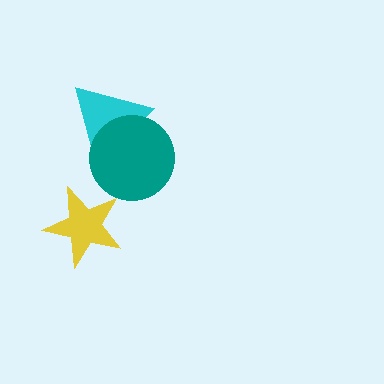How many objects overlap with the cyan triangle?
1 object overlaps with the cyan triangle.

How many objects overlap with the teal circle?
1 object overlaps with the teal circle.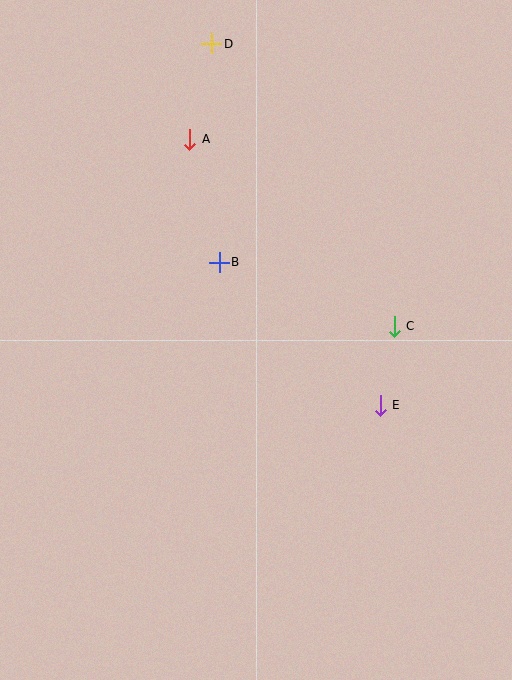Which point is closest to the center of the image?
Point B at (219, 262) is closest to the center.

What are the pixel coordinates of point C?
Point C is at (394, 326).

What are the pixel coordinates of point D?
Point D is at (212, 44).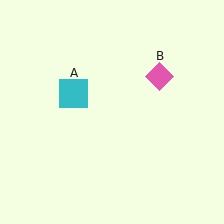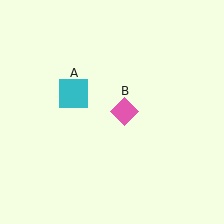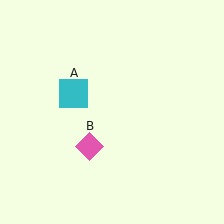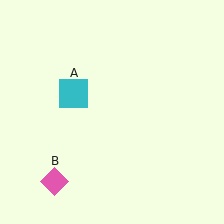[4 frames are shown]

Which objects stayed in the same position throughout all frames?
Cyan square (object A) remained stationary.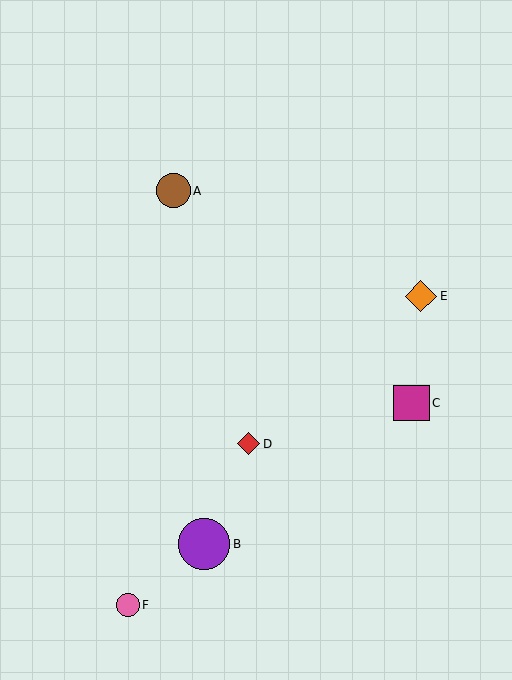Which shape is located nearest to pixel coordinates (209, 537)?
The purple circle (labeled B) at (204, 544) is nearest to that location.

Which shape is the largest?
The purple circle (labeled B) is the largest.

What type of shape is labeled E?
Shape E is an orange diamond.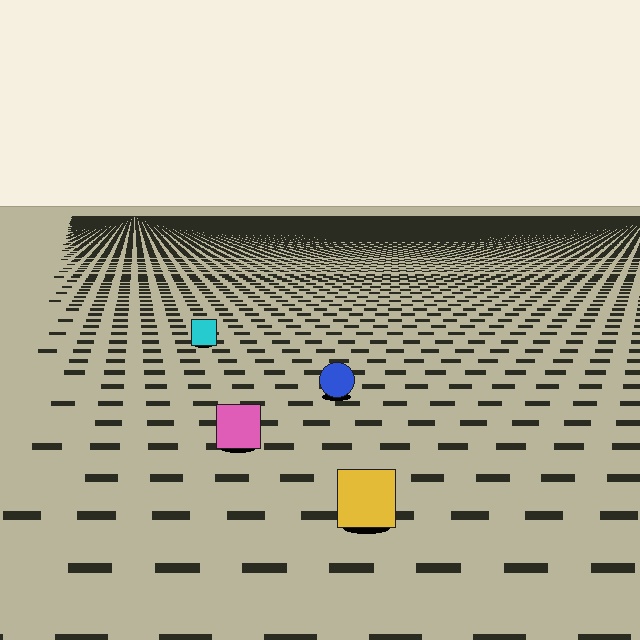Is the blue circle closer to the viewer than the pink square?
No. The pink square is closer — you can tell from the texture gradient: the ground texture is coarser near it.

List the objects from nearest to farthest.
From nearest to farthest: the yellow square, the pink square, the blue circle, the cyan square.